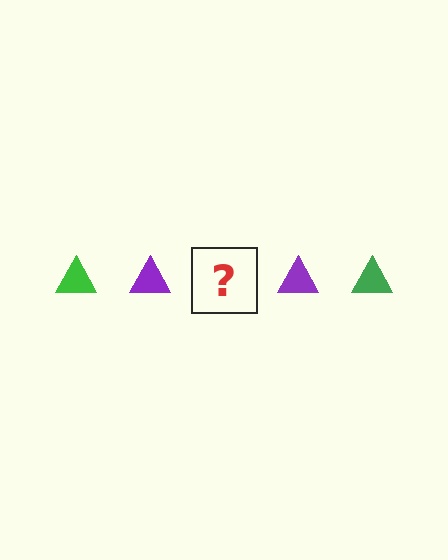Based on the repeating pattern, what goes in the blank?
The blank should be a green triangle.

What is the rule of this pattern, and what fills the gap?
The rule is that the pattern cycles through green, purple triangles. The gap should be filled with a green triangle.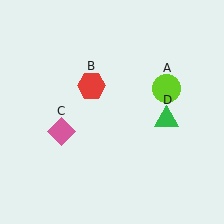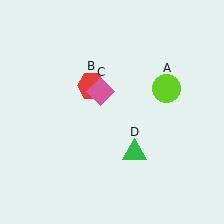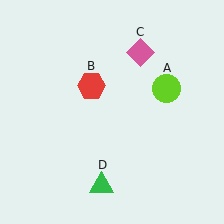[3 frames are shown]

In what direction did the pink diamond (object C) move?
The pink diamond (object C) moved up and to the right.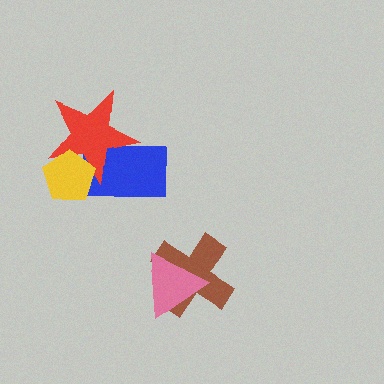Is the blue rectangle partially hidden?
Yes, it is partially covered by another shape.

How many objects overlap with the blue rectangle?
2 objects overlap with the blue rectangle.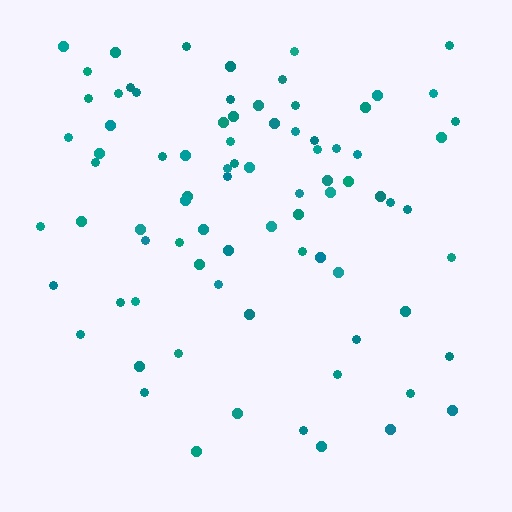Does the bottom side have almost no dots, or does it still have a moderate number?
Still a moderate number, just noticeably fewer than the top.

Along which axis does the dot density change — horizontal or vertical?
Vertical.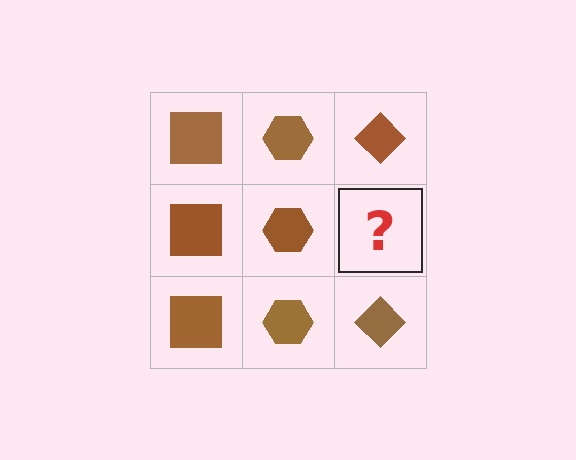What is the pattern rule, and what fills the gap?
The rule is that each column has a consistent shape. The gap should be filled with a brown diamond.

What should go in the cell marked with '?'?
The missing cell should contain a brown diamond.